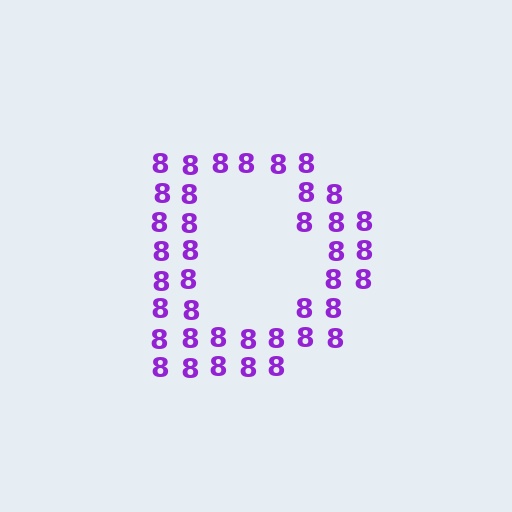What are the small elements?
The small elements are digit 8's.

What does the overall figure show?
The overall figure shows the letter D.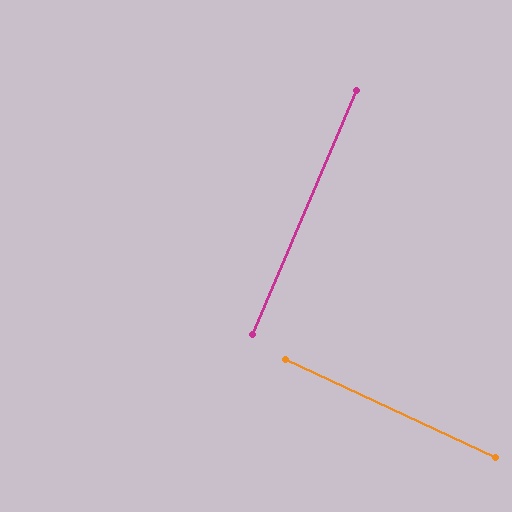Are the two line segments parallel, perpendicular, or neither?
Perpendicular — they meet at approximately 88°.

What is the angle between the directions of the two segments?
Approximately 88 degrees.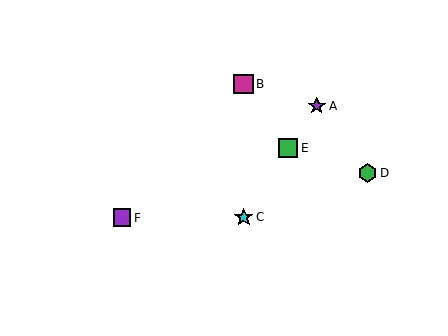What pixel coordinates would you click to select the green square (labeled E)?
Click at (288, 148) to select the green square E.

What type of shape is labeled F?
Shape F is a purple square.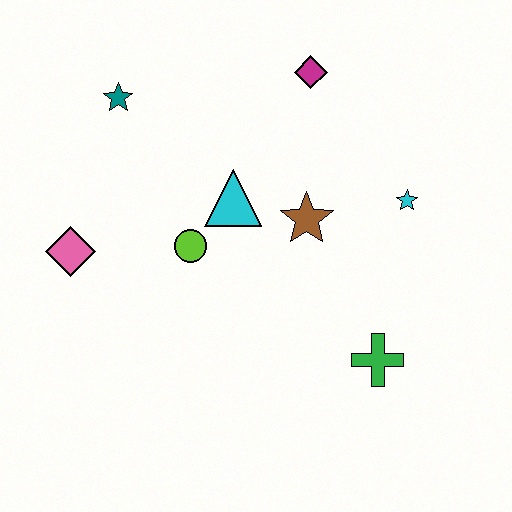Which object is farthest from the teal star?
The green cross is farthest from the teal star.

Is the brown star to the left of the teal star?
No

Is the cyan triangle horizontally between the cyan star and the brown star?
No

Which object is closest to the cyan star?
The brown star is closest to the cyan star.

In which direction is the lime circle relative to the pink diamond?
The lime circle is to the right of the pink diamond.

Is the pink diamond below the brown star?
Yes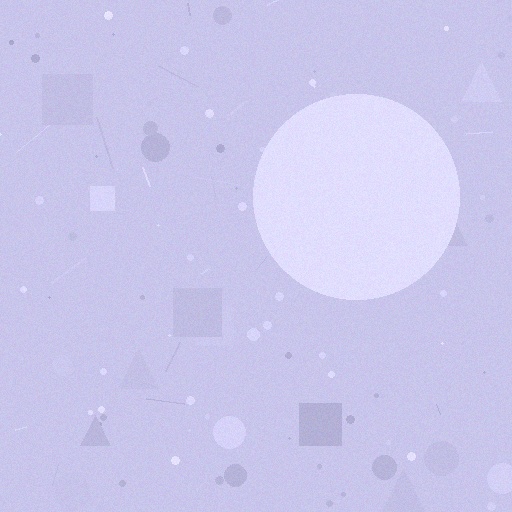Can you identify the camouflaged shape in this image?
The camouflaged shape is a circle.